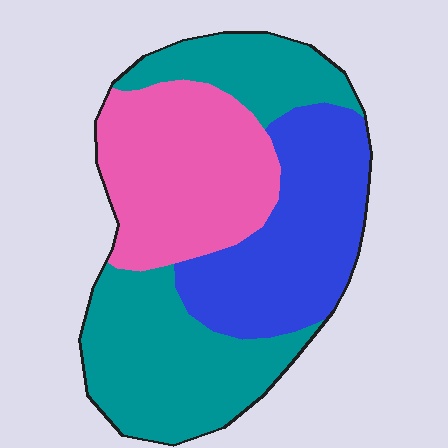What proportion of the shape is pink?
Pink takes up between a sixth and a third of the shape.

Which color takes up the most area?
Teal, at roughly 40%.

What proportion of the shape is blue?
Blue covers about 30% of the shape.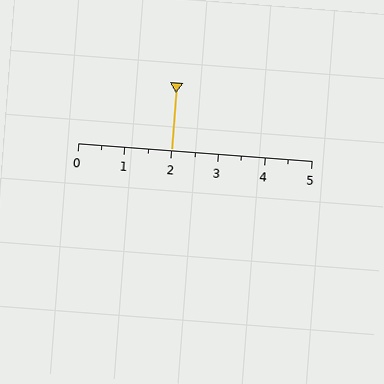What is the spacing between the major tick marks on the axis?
The major ticks are spaced 1 apart.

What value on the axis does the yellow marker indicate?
The marker indicates approximately 2.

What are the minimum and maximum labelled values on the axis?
The axis runs from 0 to 5.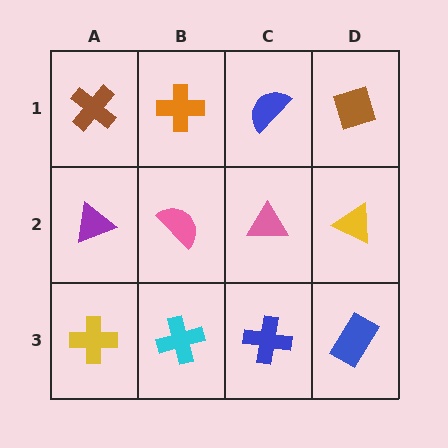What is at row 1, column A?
A brown cross.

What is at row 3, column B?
A cyan cross.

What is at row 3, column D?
A blue rectangle.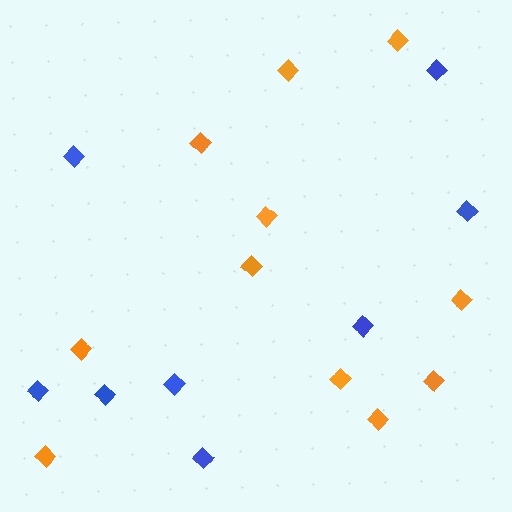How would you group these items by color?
There are 2 groups: one group of orange diamonds (11) and one group of blue diamonds (8).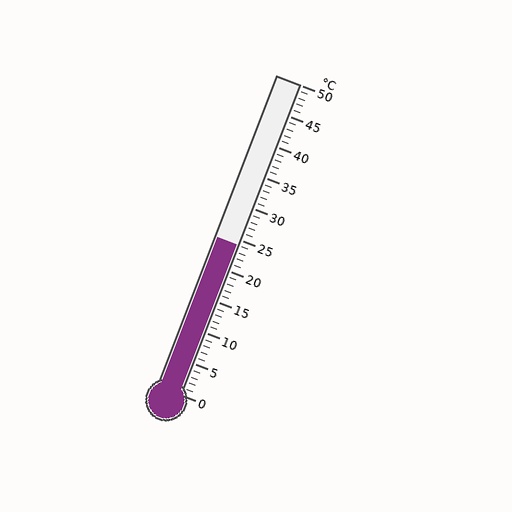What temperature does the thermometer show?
The thermometer shows approximately 24°C.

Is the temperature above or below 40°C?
The temperature is below 40°C.